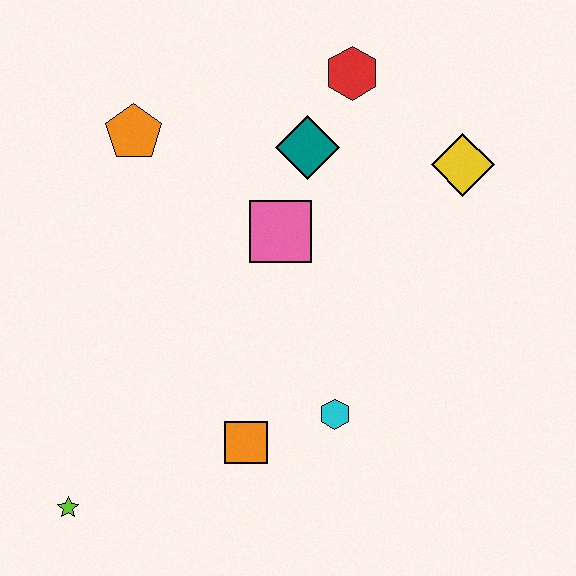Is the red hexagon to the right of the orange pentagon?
Yes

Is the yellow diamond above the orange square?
Yes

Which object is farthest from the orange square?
The red hexagon is farthest from the orange square.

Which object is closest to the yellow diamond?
The red hexagon is closest to the yellow diamond.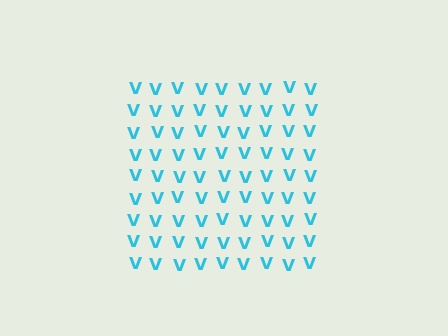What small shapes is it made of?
It is made of small letter V's.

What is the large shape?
The large shape is a square.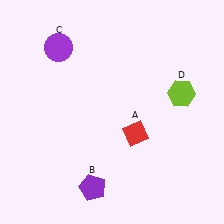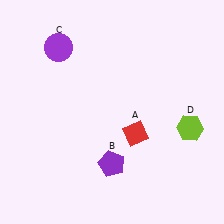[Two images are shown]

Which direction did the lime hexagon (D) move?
The lime hexagon (D) moved down.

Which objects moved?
The objects that moved are: the purple pentagon (B), the lime hexagon (D).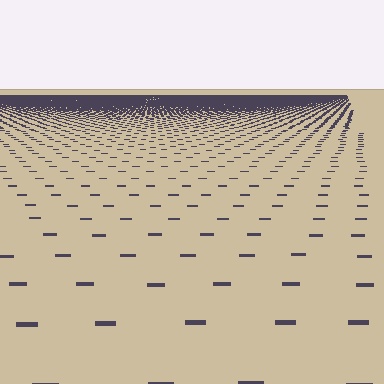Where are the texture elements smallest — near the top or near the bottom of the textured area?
Near the top.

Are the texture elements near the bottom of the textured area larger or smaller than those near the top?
Larger. Near the bottom, elements are closer to the viewer and appear at a bigger on-screen size.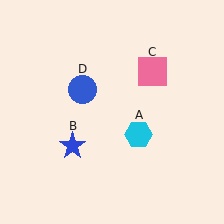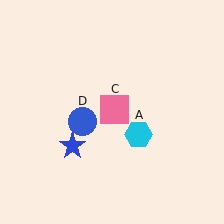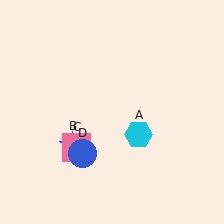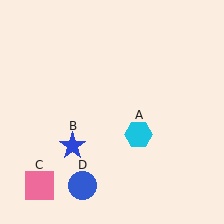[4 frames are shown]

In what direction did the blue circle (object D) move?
The blue circle (object D) moved down.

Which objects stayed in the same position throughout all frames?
Cyan hexagon (object A) and blue star (object B) remained stationary.